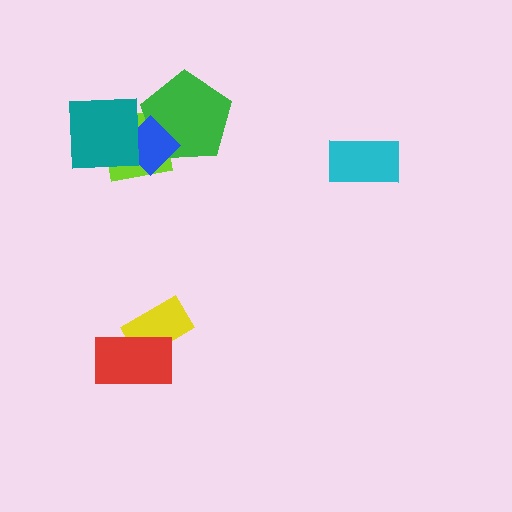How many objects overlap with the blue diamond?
3 objects overlap with the blue diamond.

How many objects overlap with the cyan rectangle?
0 objects overlap with the cyan rectangle.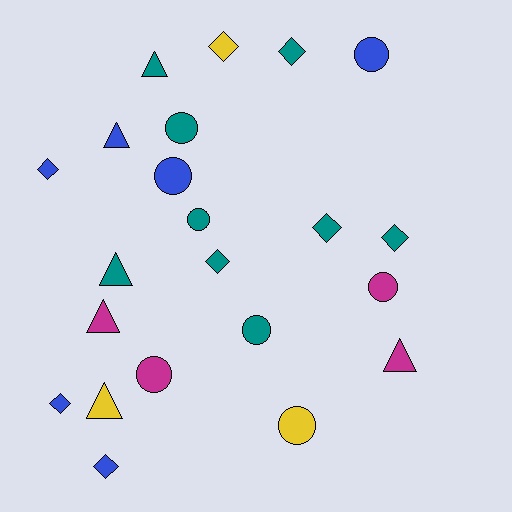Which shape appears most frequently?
Circle, with 8 objects.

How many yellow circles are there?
There is 1 yellow circle.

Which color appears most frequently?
Teal, with 9 objects.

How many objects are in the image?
There are 22 objects.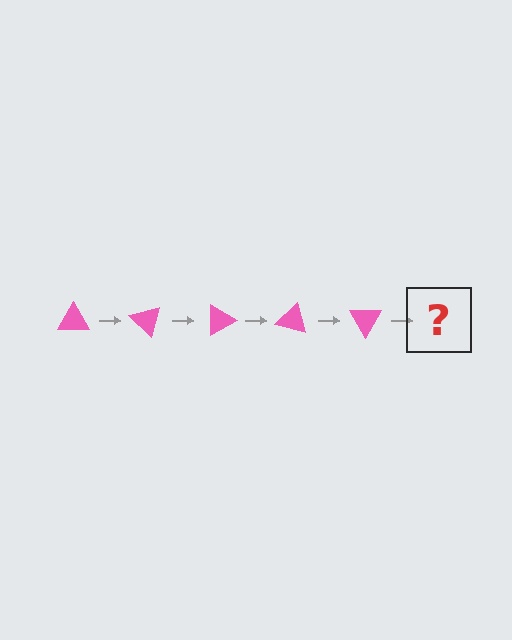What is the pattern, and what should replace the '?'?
The pattern is that the triangle rotates 45 degrees each step. The '?' should be a pink triangle rotated 225 degrees.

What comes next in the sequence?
The next element should be a pink triangle rotated 225 degrees.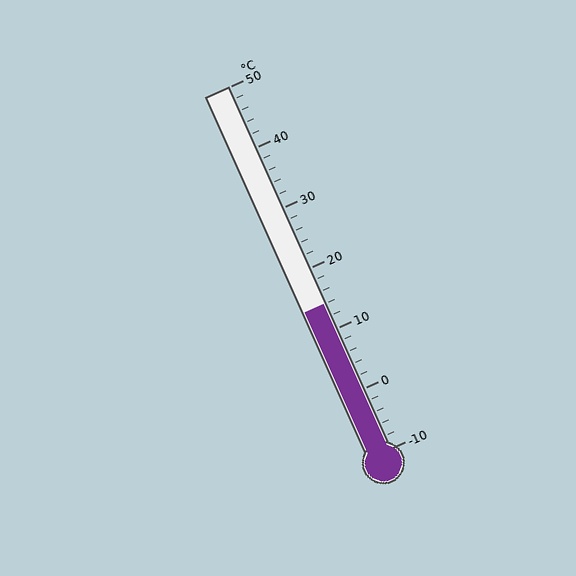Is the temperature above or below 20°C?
The temperature is below 20°C.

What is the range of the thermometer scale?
The thermometer scale ranges from -10°C to 50°C.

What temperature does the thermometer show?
The thermometer shows approximately 14°C.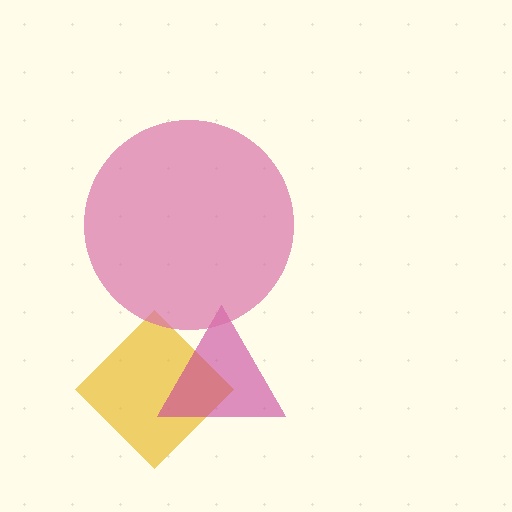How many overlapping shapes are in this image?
There are 3 overlapping shapes in the image.